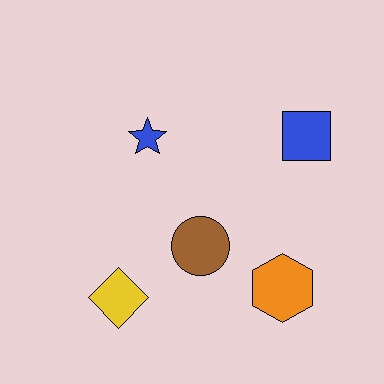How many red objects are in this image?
There are no red objects.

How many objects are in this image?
There are 5 objects.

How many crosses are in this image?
There are no crosses.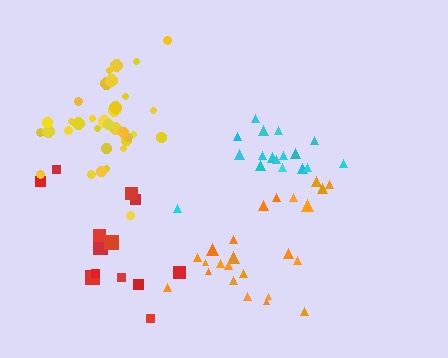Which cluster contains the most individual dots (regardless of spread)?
Yellow (34).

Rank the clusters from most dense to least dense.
yellow, cyan, orange, red.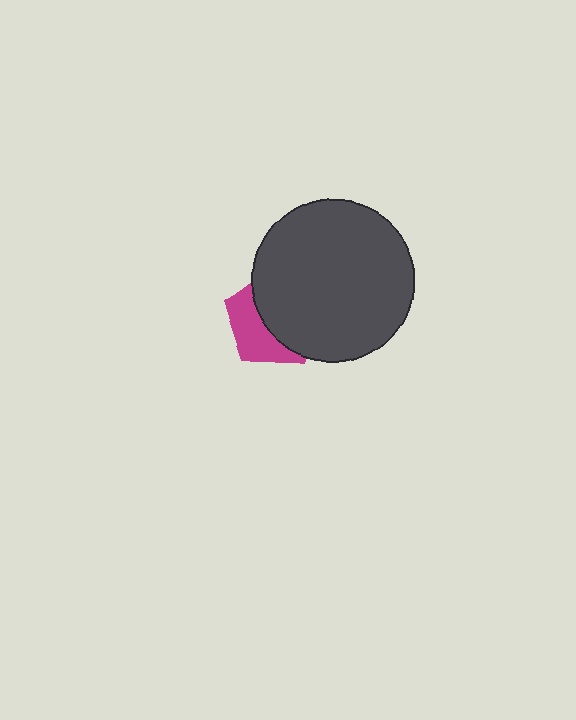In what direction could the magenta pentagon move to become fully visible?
The magenta pentagon could move left. That would shift it out from behind the dark gray circle entirely.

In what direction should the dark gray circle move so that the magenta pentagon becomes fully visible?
The dark gray circle should move right. That is the shortest direction to clear the overlap and leave the magenta pentagon fully visible.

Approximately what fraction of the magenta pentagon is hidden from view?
Roughly 59% of the magenta pentagon is hidden behind the dark gray circle.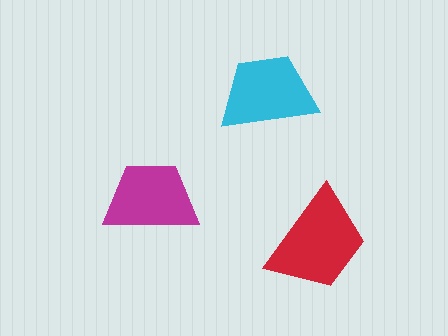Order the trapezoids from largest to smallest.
the red one, the cyan one, the magenta one.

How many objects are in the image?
There are 3 objects in the image.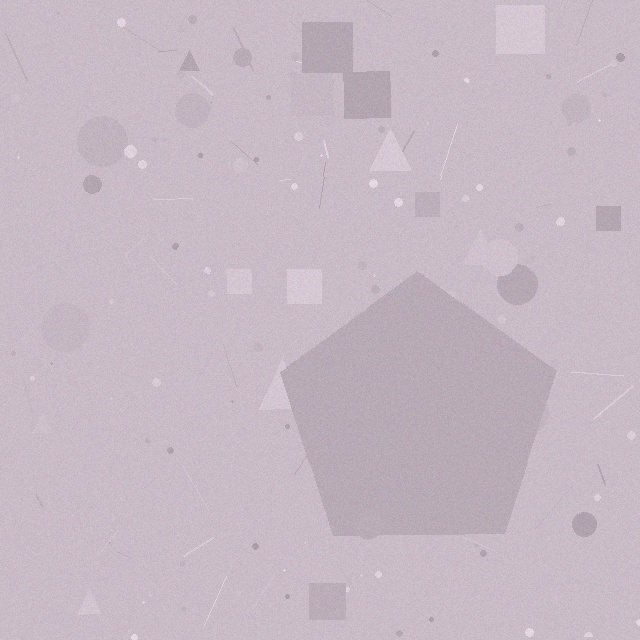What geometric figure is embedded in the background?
A pentagon is embedded in the background.